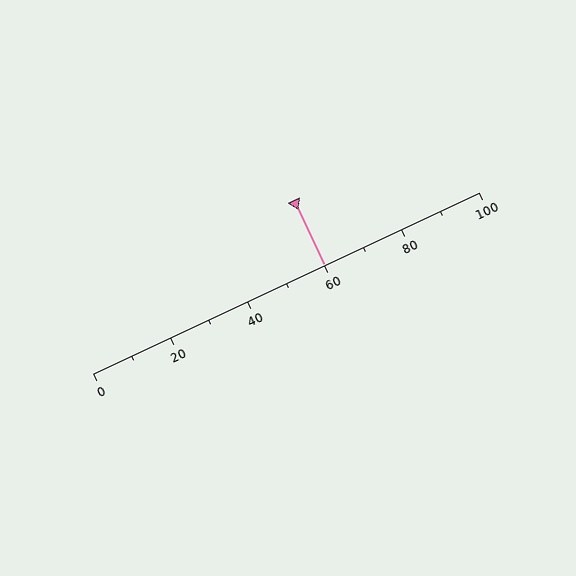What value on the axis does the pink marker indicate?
The marker indicates approximately 60.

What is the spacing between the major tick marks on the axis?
The major ticks are spaced 20 apart.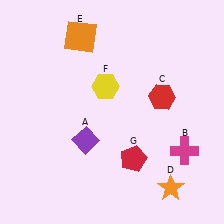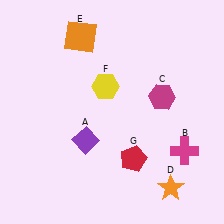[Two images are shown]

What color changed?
The hexagon (C) changed from red in Image 1 to magenta in Image 2.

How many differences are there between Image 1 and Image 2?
There is 1 difference between the two images.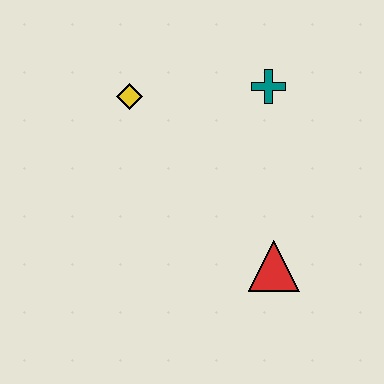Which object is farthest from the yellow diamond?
The red triangle is farthest from the yellow diamond.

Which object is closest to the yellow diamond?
The teal cross is closest to the yellow diamond.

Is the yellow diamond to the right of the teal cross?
No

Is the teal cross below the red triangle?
No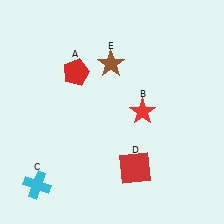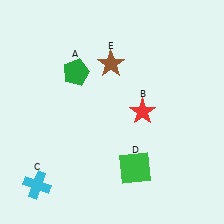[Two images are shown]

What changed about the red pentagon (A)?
In Image 1, A is red. In Image 2, it changed to green.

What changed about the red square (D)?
In Image 1, D is red. In Image 2, it changed to green.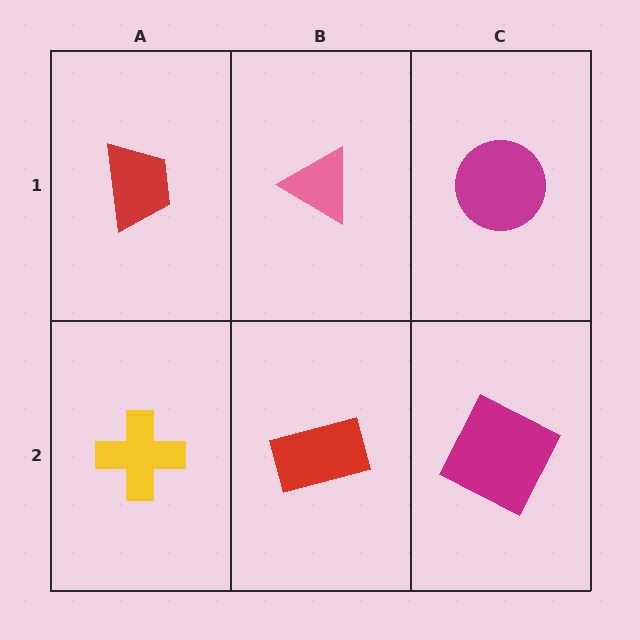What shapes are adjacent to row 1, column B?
A red rectangle (row 2, column B), a red trapezoid (row 1, column A), a magenta circle (row 1, column C).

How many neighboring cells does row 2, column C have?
2.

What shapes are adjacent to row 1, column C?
A magenta square (row 2, column C), a pink triangle (row 1, column B).